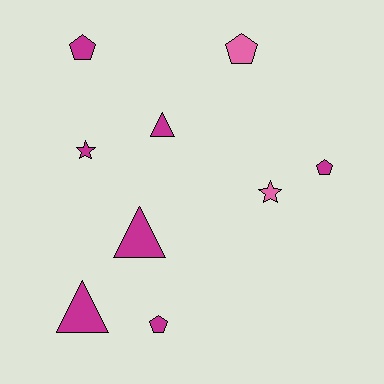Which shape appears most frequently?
Pentagon, with 4 objects.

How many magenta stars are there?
There is 1 magenta star.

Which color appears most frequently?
Magenta, with 7 objects.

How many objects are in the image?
There are 9 objects.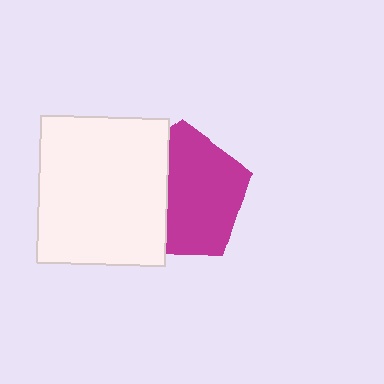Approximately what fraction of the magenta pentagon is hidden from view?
Roughly 37% of the magenta pentagon is hidden behind the white rectangle.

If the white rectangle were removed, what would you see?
You would see the complete magenta pentagon.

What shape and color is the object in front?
The object in front is a white rectangle.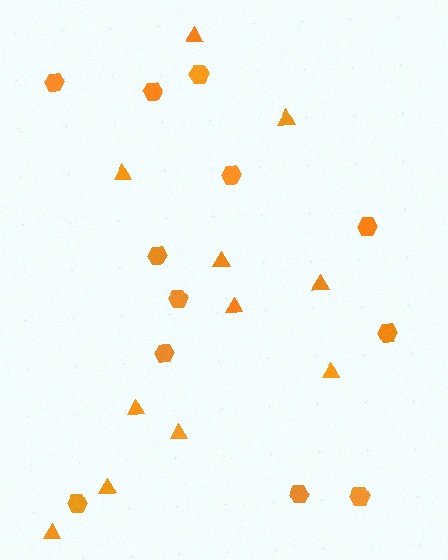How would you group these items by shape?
There are 2 groups: one group of hexagons (12) and one group of triangles (11).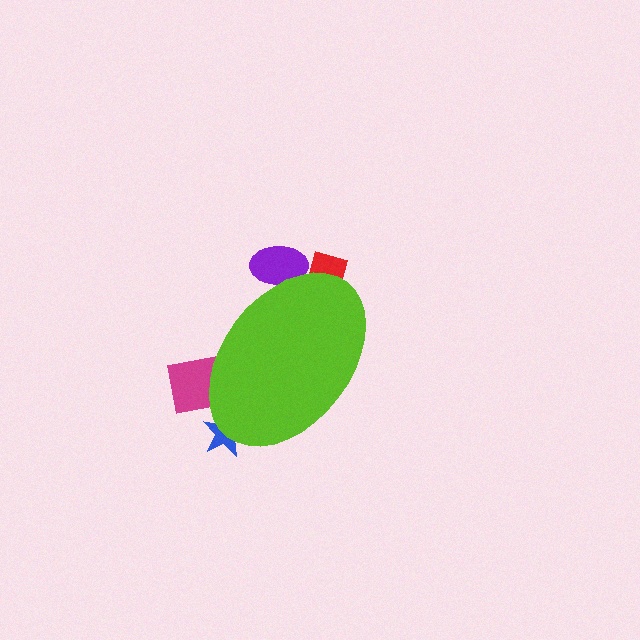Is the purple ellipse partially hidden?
Yes, the purple ellipse is partially hidden behind the lime ellipse.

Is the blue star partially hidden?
Yes, the blue star is partially hidden behind the lime ellipse.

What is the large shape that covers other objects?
A lime ellipse.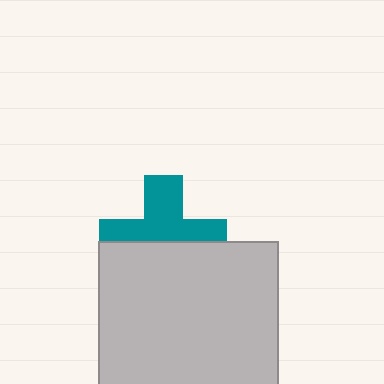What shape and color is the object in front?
The object in front is a light gray rectangle.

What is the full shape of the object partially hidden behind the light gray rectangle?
The partially hidden object is a teal cross.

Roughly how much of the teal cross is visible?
About half of it is visible (roughly 54%).